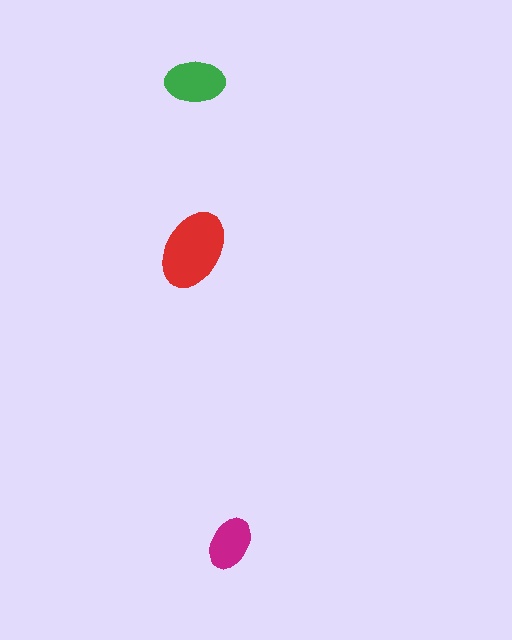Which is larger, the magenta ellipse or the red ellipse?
The red one.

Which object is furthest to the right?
The magenta ellipse is rightmost.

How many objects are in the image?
There are 3 objects in the image.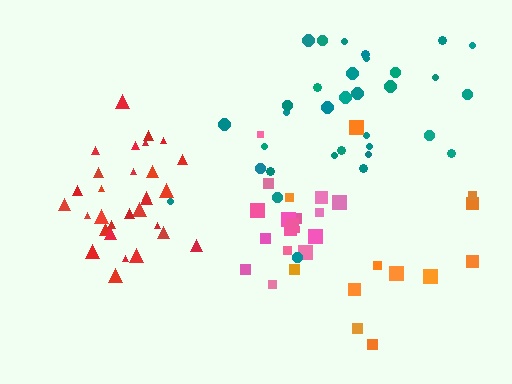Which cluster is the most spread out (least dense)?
Orange.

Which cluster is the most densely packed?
Red.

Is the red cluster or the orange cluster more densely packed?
Red.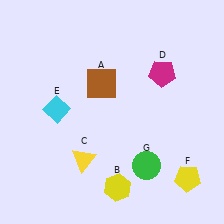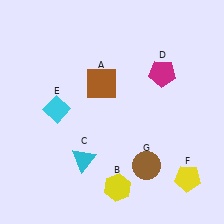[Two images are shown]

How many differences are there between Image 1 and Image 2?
There are 2 differences between the two images.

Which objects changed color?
C changed from yellow to cyan. G changed from green to brown.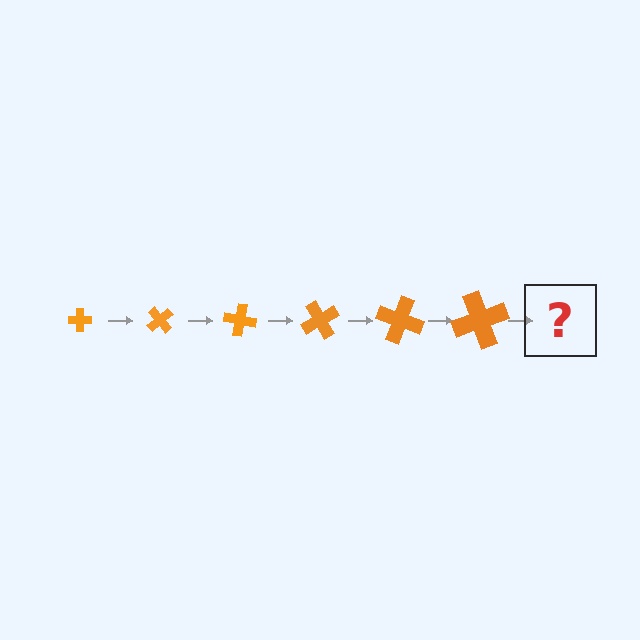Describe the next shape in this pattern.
It should be a cross, larger than the previous one and rotated 300 degrees from the start.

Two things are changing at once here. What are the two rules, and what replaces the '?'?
The two rules are that the cross grows larger each step and it rotates 50 degrees each step. The '?' should be a cross, larger than the previous one and rotated 300 degrees from the start.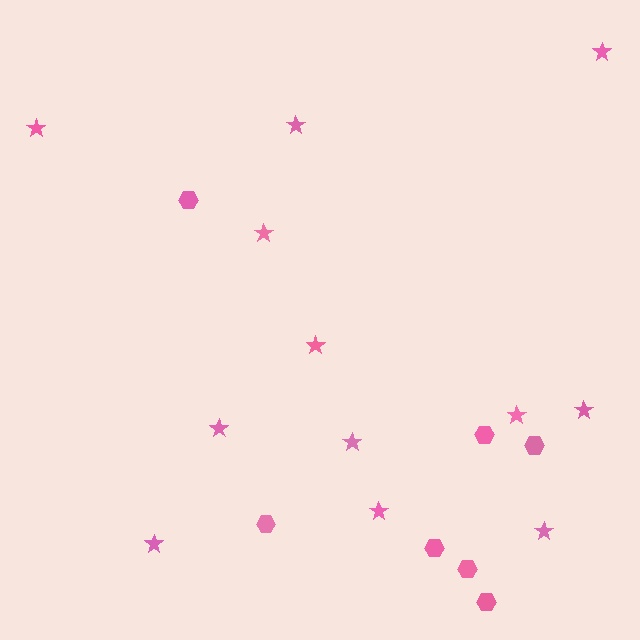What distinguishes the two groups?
There are 2 groups: one group of stars (12) and one group of hexagons (7).